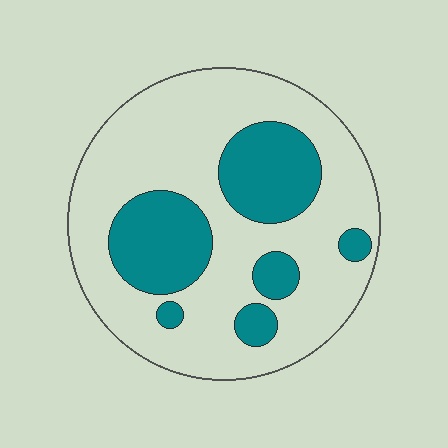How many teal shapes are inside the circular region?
6.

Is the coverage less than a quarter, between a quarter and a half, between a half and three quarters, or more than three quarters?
Between a quarter and a half.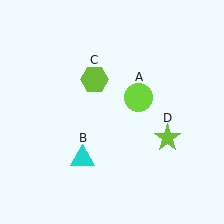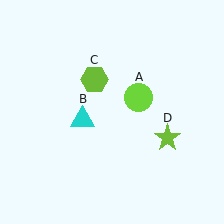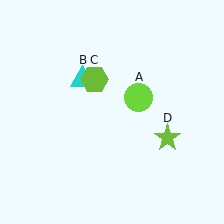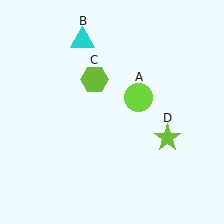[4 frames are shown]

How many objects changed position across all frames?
1 object changed position: cyan triangle (object B).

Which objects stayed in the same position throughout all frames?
Lime circle (object A) and lime hexagon (object C) and lime star (object D) remained stationary.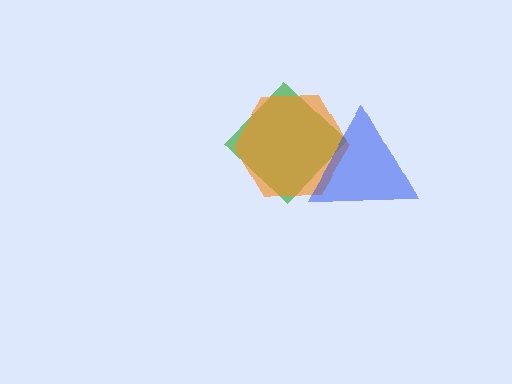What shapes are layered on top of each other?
The layered shapes are: a green diamond, an orange hexagon, a blue triangle.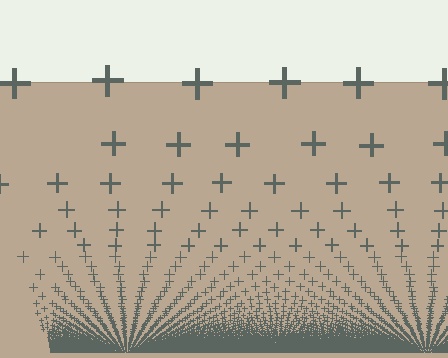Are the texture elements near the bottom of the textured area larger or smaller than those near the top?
Smaller. The gradient is inverted — elements near the bottom are smaller and denser.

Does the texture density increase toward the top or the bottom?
Density increases toward the bottom.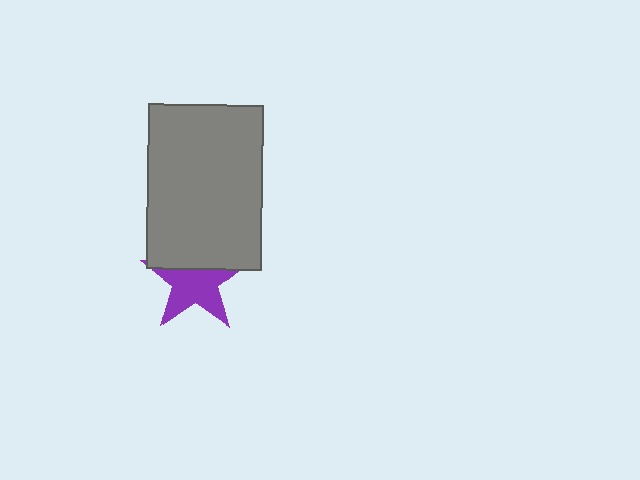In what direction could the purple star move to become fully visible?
The purple star could move down. That would shift it out from behind the gray rectangle entirely.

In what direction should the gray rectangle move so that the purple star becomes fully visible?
The gray rectangle should move up. That is the shortest direction to clear the overlap and leave the purple star fully visible.